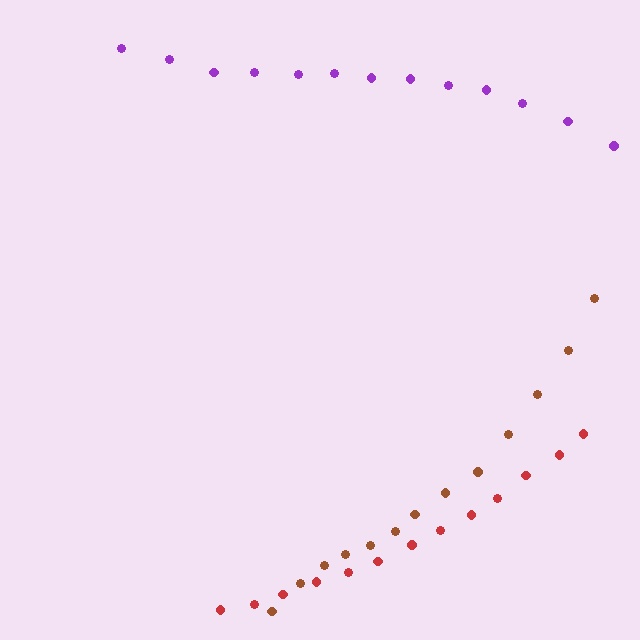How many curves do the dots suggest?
There are 3 distinct paths.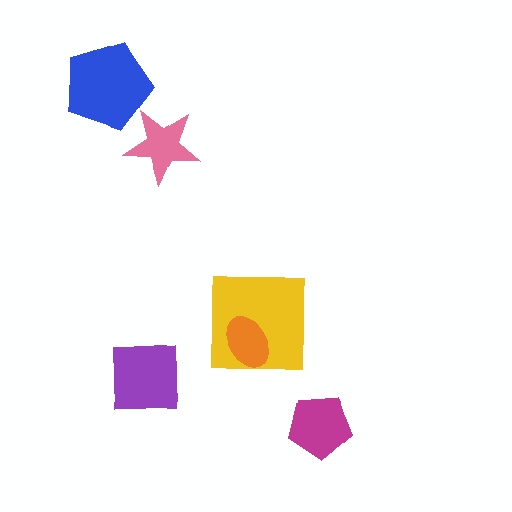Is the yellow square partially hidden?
Yes, it is partially covered by another shape.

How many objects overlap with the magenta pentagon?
0 objects overlap with the magenta pentagon.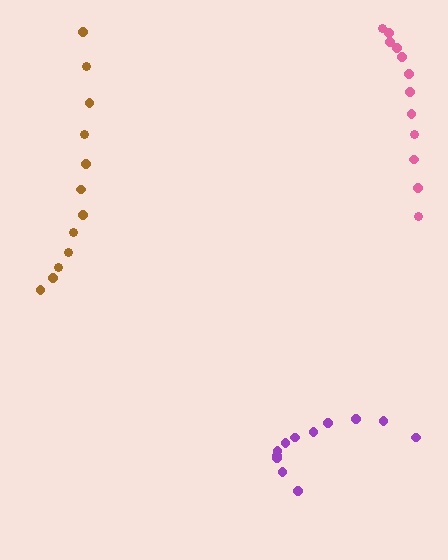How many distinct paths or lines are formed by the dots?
There are 3 distinct paths.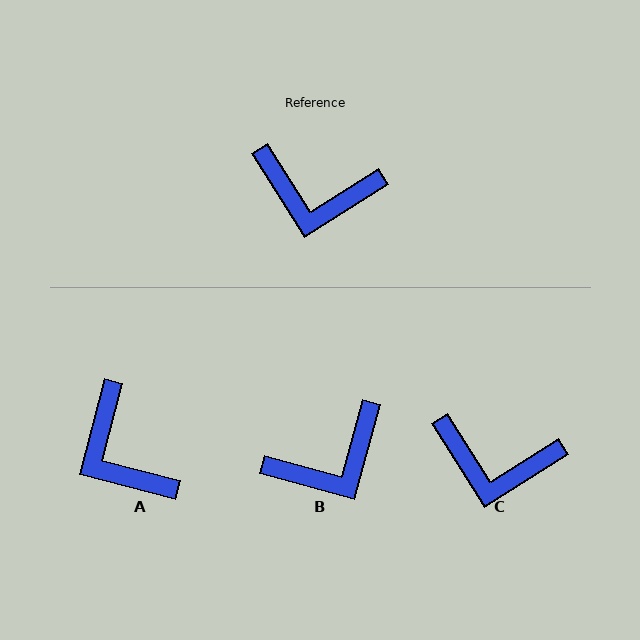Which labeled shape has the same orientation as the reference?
C.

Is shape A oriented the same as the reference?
No, it is off by about 47 degrees.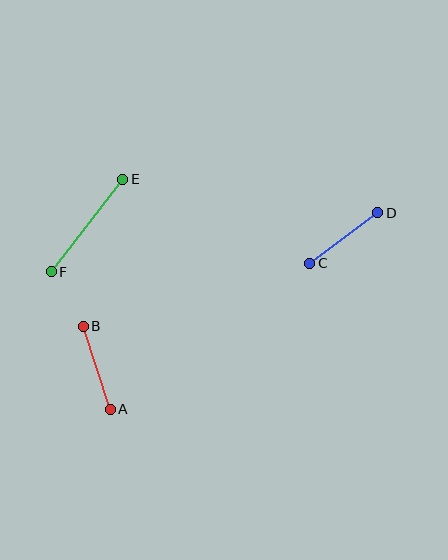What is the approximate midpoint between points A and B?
The midpoint is at approximately (97, 368) pixels.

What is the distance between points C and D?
The distance is approximately 84 pixels.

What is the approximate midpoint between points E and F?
The midpoint is at approximately (87, 226) pixels.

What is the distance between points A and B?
The distance is approximately 87 pixels.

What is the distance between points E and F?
The distance is approximately 117 pixels.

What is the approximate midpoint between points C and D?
The midpoint is at approximately (344, 238) pixels.